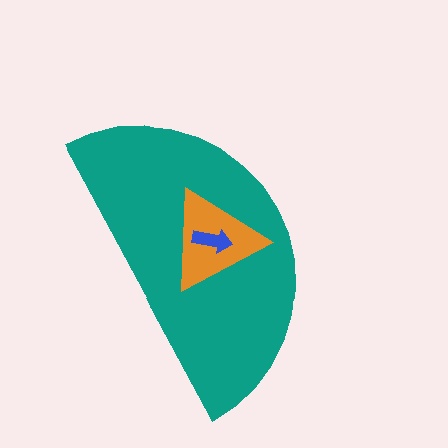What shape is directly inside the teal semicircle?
The orange triangle.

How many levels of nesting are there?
3.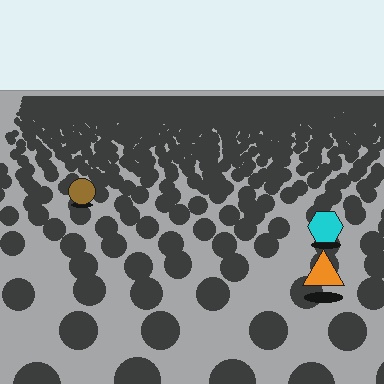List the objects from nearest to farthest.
From nearest to farthest: the orange triangle, the cyan hexagon, the brown circle.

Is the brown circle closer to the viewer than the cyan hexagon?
No. The cyan hexagon is closer — you can tell from the texture gradient: the ground texture is coarser near it.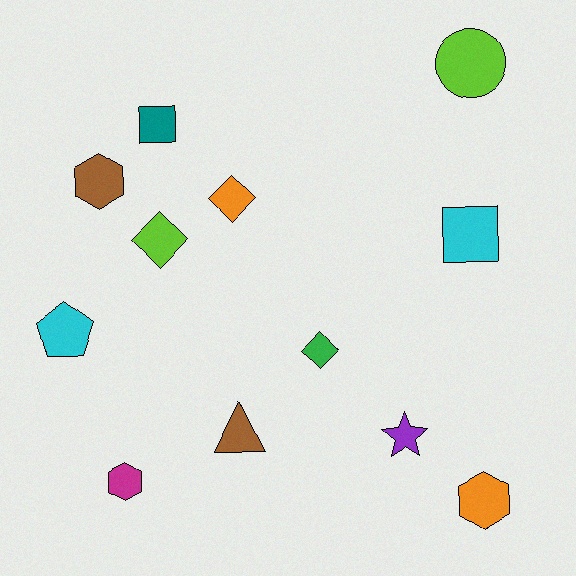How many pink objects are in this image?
There are no pink objects.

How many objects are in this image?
There are 12 objects.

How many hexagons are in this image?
There are 3 hexagons.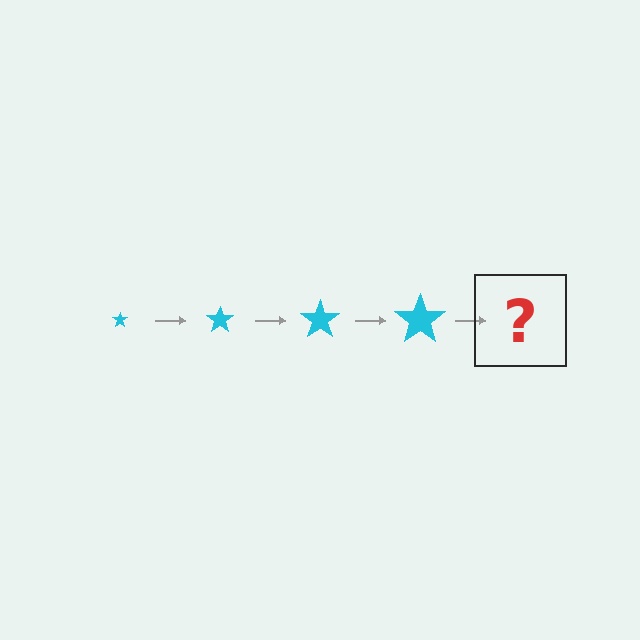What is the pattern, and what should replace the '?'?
The pattern is that the star gets progressively larger each step. The '?' should be a cyan star, larger than the previous one.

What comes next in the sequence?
The next element should be a cyan star, larger than the previous one.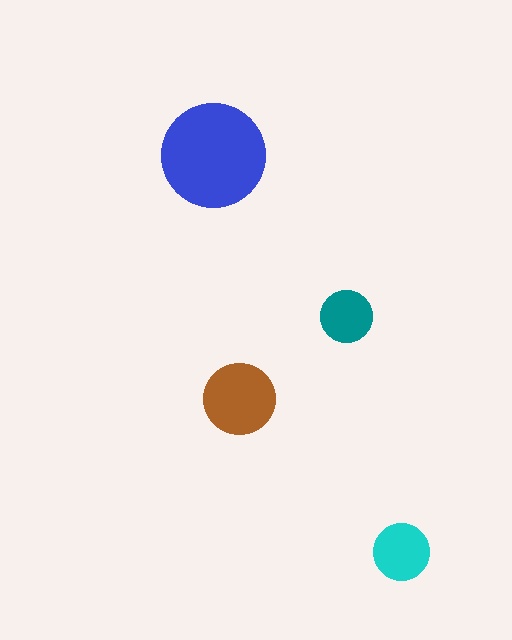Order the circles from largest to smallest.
the blue one, the brown one, the cyan one, the teal one.